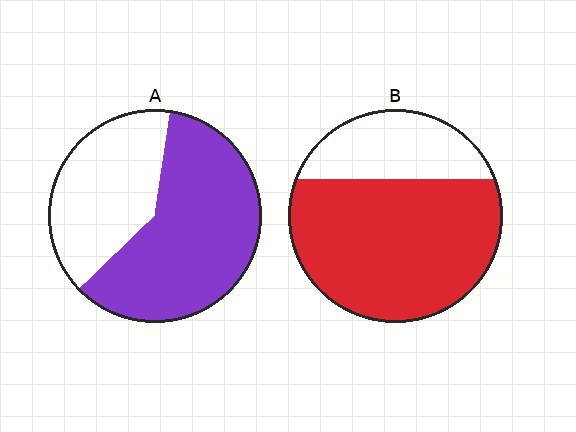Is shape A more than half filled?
Yes.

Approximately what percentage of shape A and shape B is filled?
A is approximately 60% and B is approximately 70%.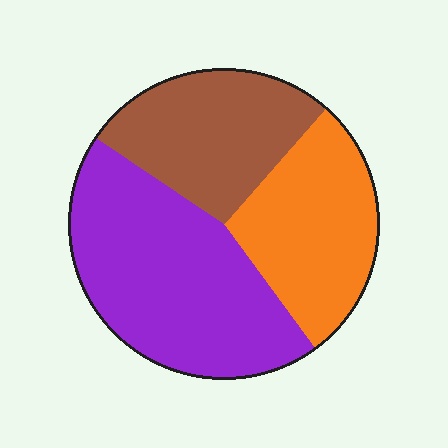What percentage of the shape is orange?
Orange covers around 30% of the shape.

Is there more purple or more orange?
Purple.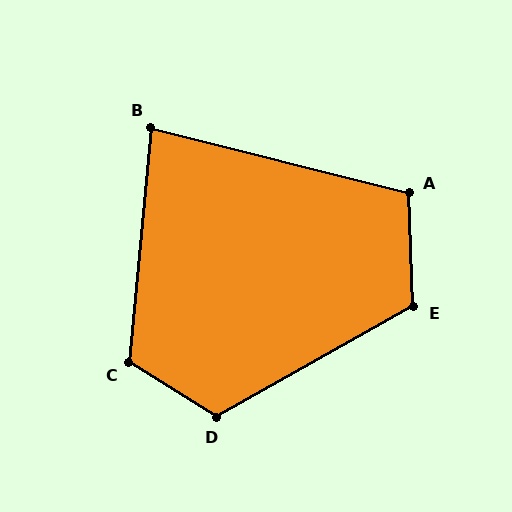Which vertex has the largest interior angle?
D, at approximately 119 degrees.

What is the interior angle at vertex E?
Approximately 117 degrees (obtuse).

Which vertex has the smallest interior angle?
B, at approximately 81 degrees.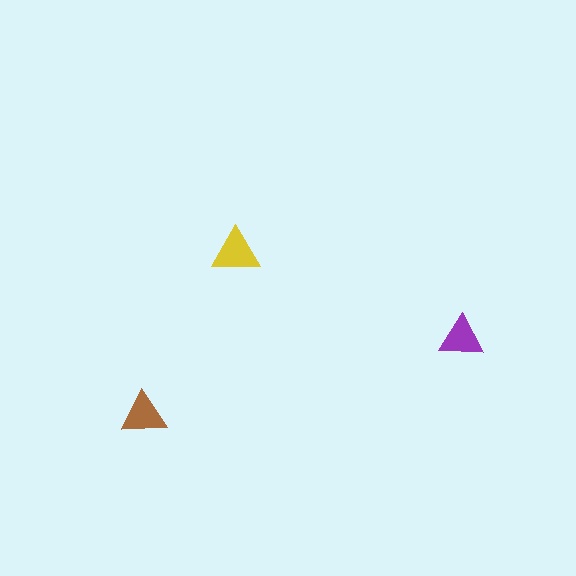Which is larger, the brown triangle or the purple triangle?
The brown one.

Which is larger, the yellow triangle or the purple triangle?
The yellow one.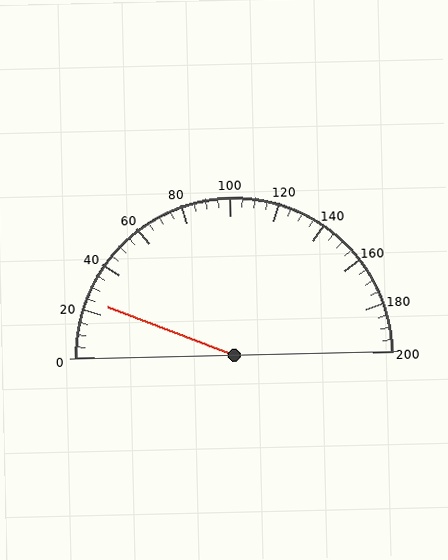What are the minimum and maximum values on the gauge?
The gauge ranges from 0 to 200.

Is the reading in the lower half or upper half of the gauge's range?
The reading is in the lower half of the range (0 to 200).